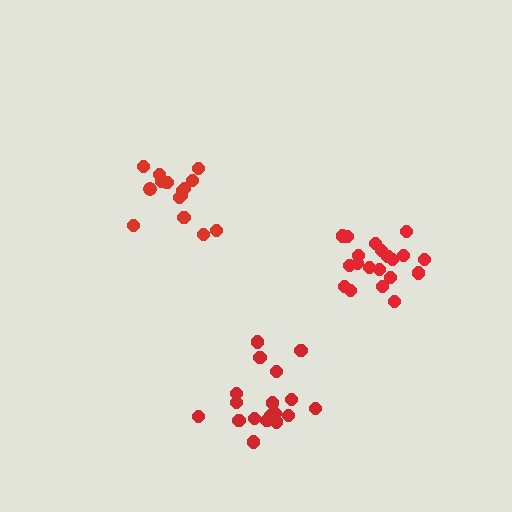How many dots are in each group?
Group 1: 20 dots, Group 2: 15 dots, Group 3: 18 dots (53 total).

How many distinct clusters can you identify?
There are 3 distinct clusters.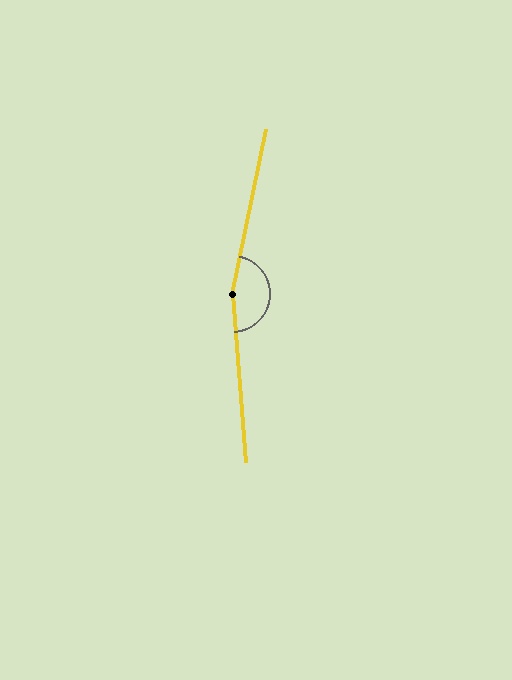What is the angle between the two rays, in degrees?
Approximately 164 degrees.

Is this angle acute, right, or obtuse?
It is obtuse.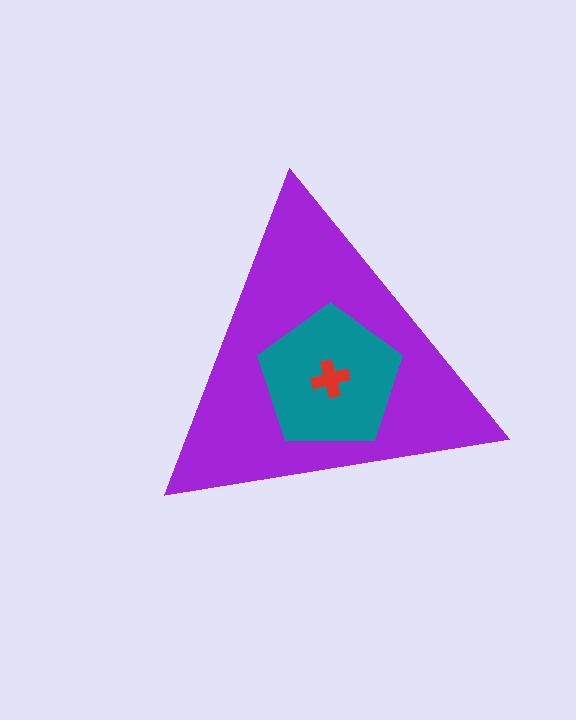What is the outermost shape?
The purple triangle.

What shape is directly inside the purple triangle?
The teal pentagon.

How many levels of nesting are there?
3.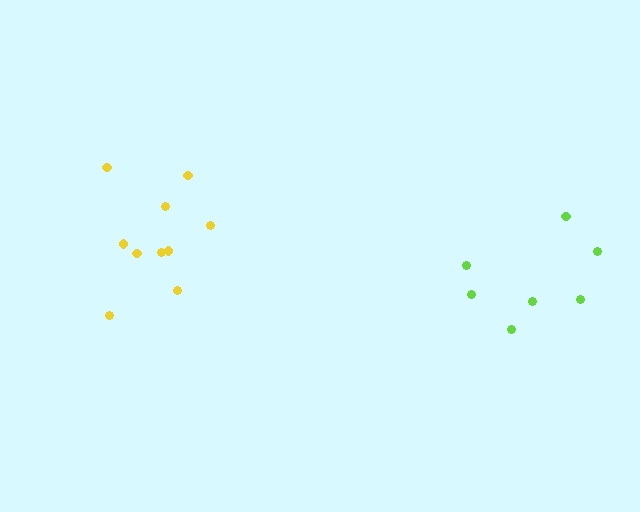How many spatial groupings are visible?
There are 2 spatial groupings.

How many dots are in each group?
Group 1: 7 dots, Group 2: 10 dots (17 total).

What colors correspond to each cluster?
The clusters are colored: lime, yellow.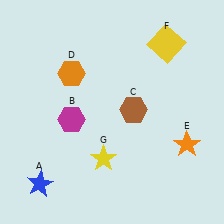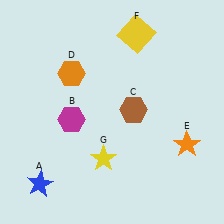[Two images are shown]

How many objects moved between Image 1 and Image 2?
1 object moved between the two images.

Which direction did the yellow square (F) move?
The yellow square (F) moved left.